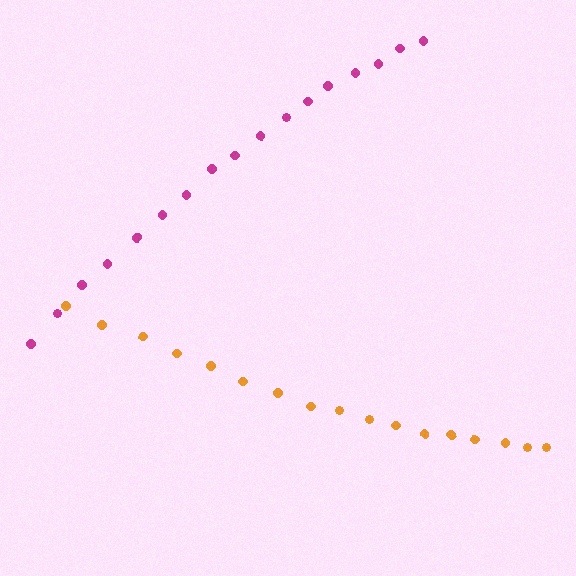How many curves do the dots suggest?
There are 2 distinct paths.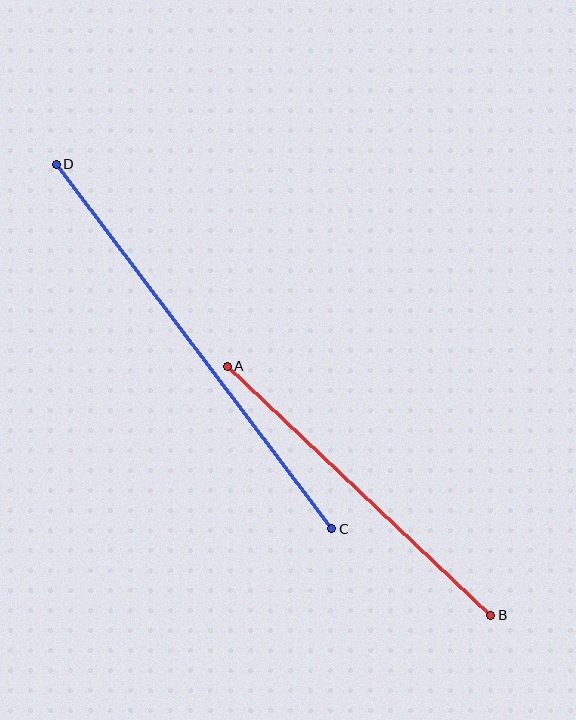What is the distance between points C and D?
The distance is approximately 457 pixels.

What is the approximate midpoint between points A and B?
The midpoint is at approximately (359, 491) pixels.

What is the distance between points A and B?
The distance is approximately 362 pixels.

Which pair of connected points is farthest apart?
Points C and D are farthest apart.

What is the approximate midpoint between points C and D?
The midpoint is at approximately (194, 347) pixels.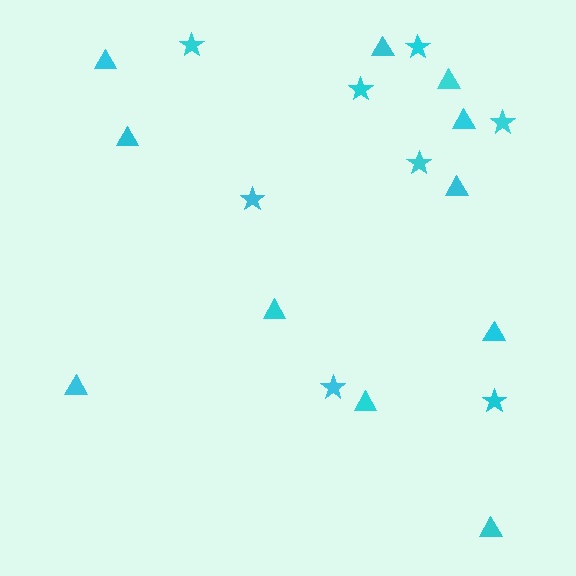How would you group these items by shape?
There are 2 groups: one group of stars (8) and one group of triangles (11).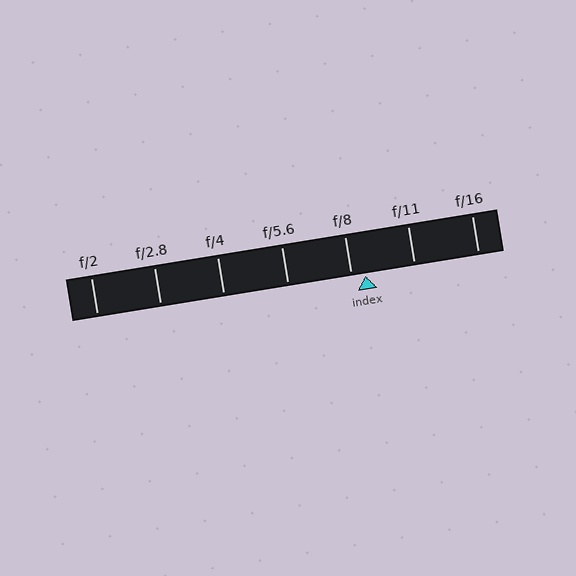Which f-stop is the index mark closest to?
The index mark is closest to f/8.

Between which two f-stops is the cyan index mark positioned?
The index mark is between f/8 and f/11.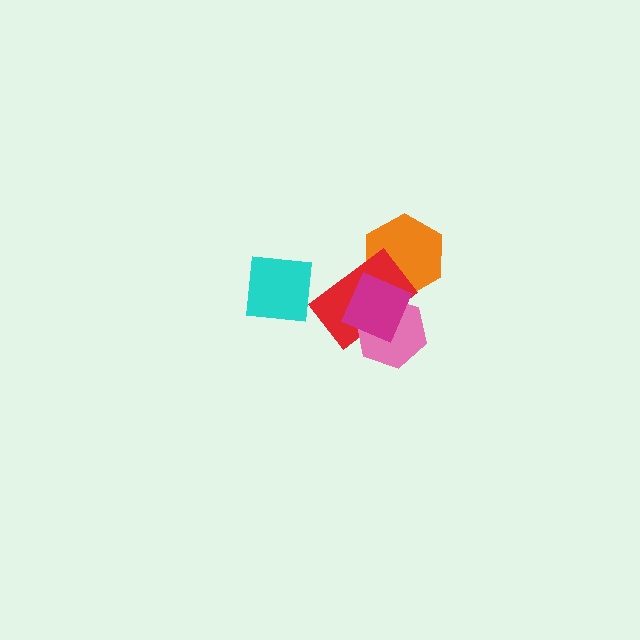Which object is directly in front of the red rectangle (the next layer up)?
The pink hexagon is directly in front of the red rectangle.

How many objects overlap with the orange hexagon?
2 objects overlap with the orange hexagon.